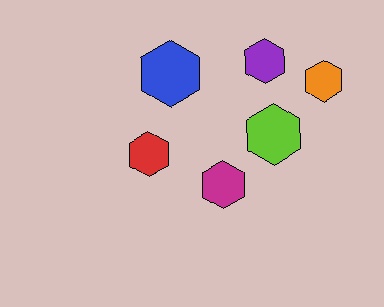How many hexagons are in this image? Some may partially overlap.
There are 6 hexagons.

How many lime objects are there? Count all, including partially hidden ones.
There is 1 lime object.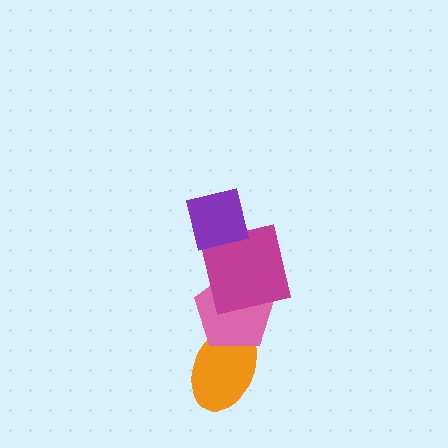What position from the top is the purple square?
The purple square is 1st from the top.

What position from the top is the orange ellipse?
The orange ellipse is 4th from the top.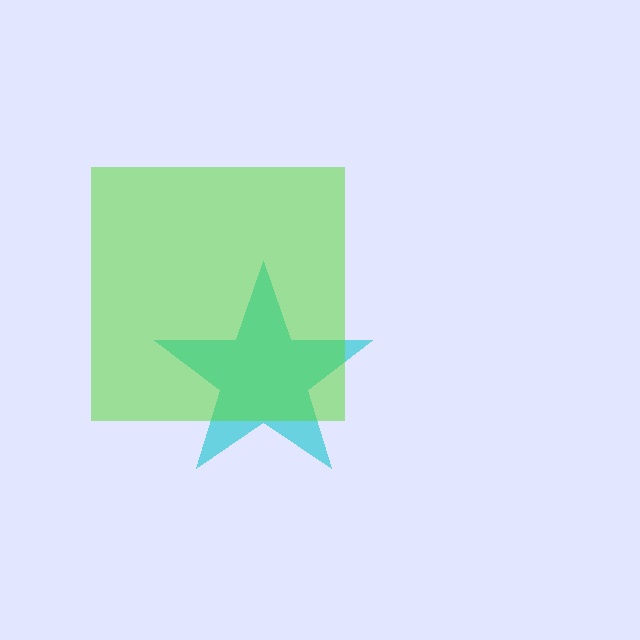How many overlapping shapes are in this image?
There are 2 overlapping shapes in the image.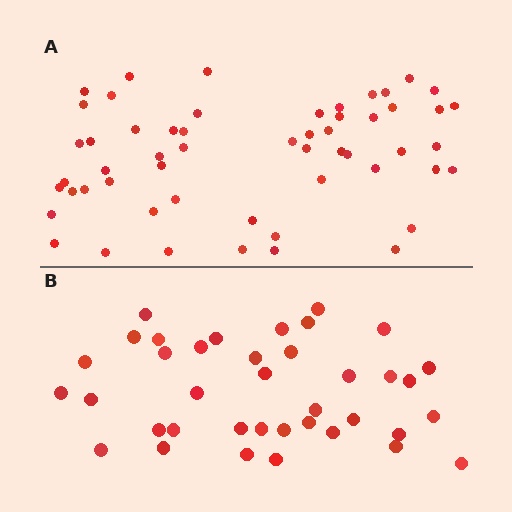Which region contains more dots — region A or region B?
Region A (the top region) has more dots.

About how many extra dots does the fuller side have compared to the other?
Region A has approximately 15 more dots than region B.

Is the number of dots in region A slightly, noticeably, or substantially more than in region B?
Region A has noticeably more, but not dramatically so. The ratio is roughly 1.4 to 1.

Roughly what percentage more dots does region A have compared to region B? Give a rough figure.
About 45% more.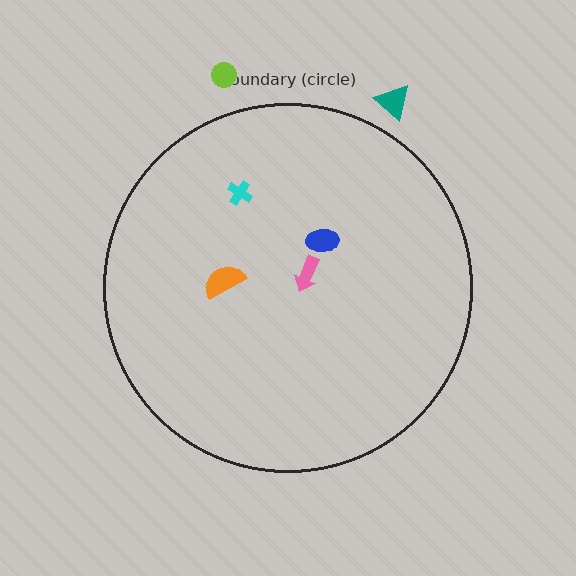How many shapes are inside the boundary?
4 inside, 2 outside.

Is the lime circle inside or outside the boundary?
Outside.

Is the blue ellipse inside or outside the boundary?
Inside.